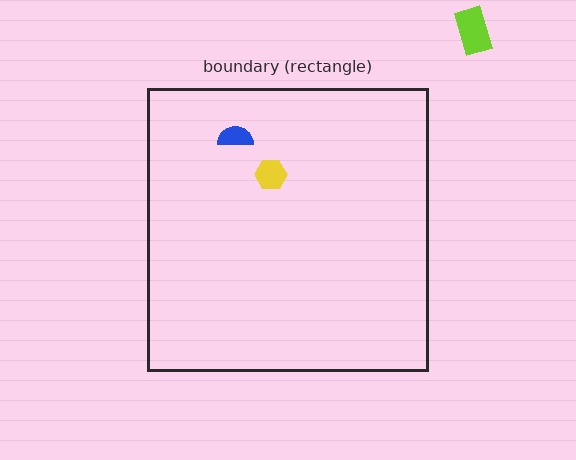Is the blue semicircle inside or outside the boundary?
Inside.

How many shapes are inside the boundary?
2 inside, 1 outside.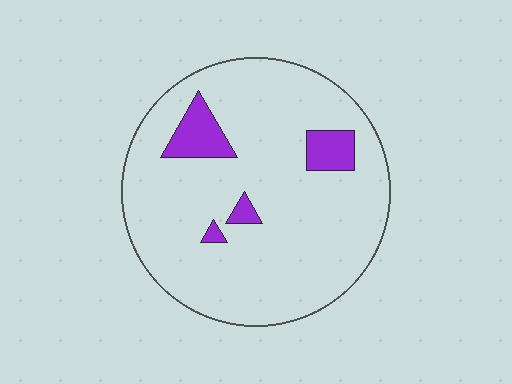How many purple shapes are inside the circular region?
4.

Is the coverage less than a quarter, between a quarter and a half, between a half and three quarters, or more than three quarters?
Less than a quarter.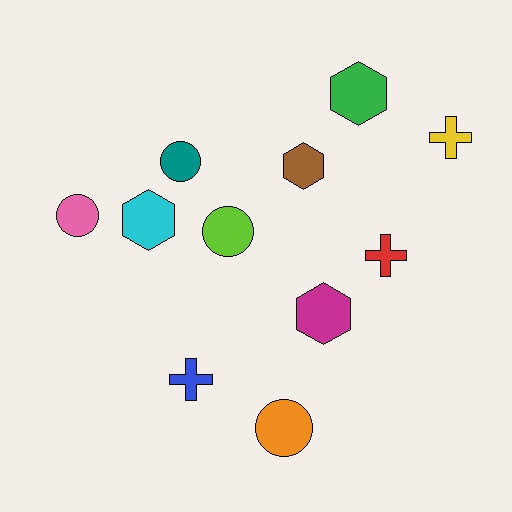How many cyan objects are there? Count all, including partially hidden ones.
There is 1 cyan object.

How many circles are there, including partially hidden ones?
There are 4 circles.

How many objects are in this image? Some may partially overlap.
There are 11 objects.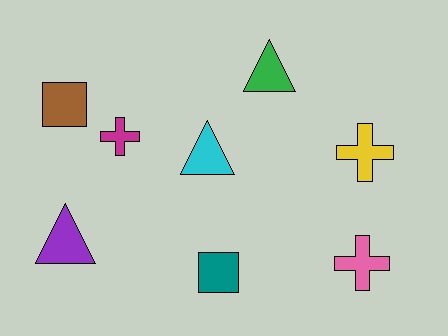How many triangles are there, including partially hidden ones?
There are 3 triangles.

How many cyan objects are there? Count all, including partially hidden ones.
There is 1 cyan object.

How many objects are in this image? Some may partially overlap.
There are 8 objects.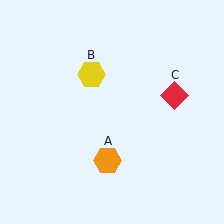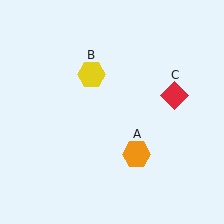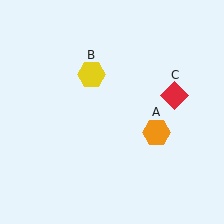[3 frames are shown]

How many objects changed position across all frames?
1 object changed position: orange hexagon (object A).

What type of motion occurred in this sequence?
The orange hexagon (object A) rotated counterclockwise around the center of the scene.